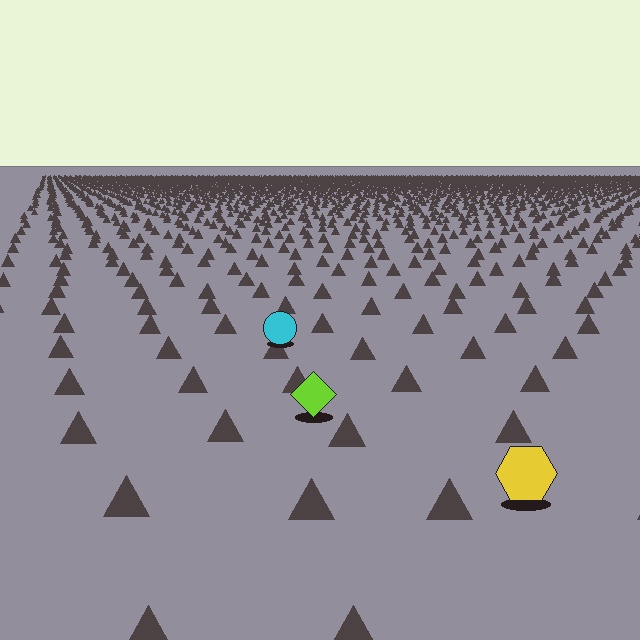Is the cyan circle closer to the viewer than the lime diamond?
No. The lime diamond is closer — you can tell from the texture gradient: the ground texture is coarser near it.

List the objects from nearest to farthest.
From nearest to farthest: the yellow hexagon, the lime diamond, the cyan circle.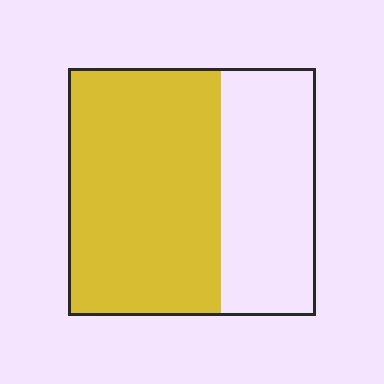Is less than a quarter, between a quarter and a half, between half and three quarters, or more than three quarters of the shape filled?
Between half and three quarters.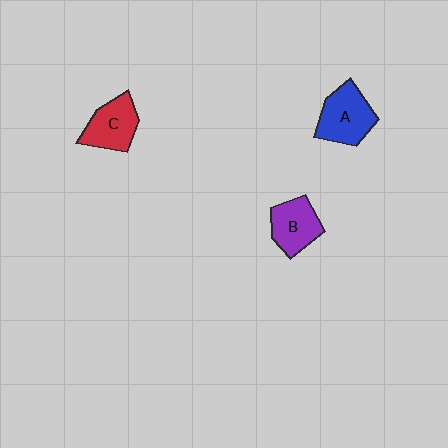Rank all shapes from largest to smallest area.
From largest to smallest: A (blue), C (red), B (purple).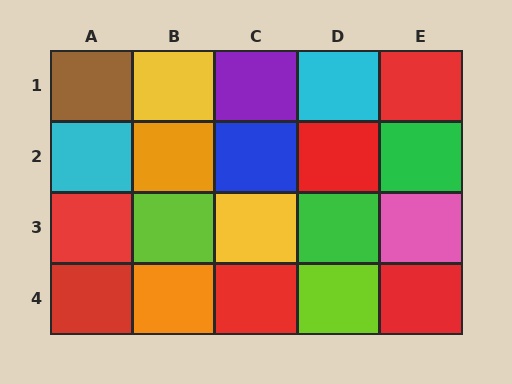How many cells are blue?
1 cell is blue.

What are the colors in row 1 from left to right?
Brown, yellow, purple, cyan, red.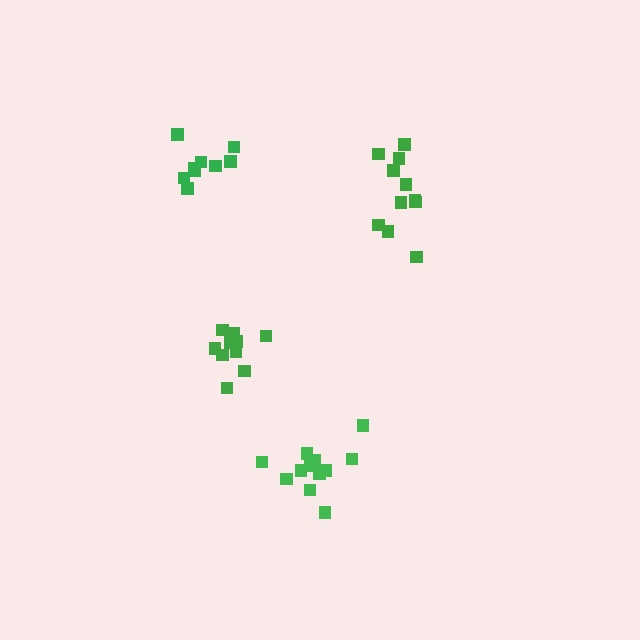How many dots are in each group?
Group 1: 9 dots, Group 2: 11 dots, Group 3: 10 dots, Group 4: 13 dots (43 total).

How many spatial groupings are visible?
There are 4 spatial groupings.